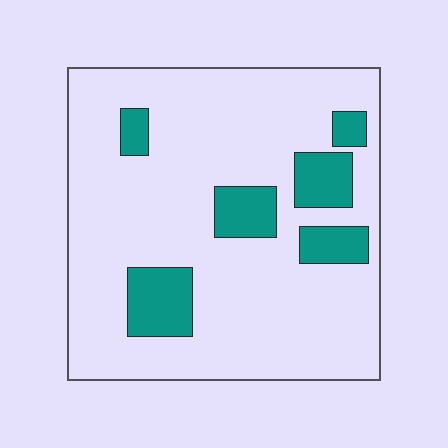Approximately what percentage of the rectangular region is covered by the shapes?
Approximately 15%.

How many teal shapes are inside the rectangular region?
6.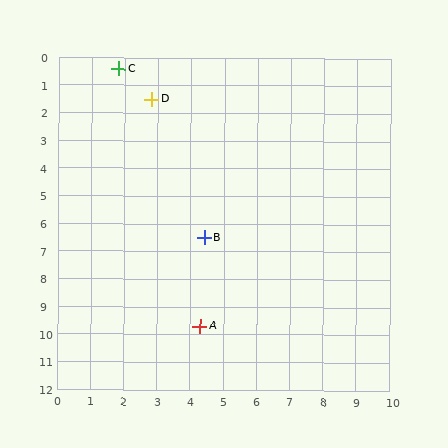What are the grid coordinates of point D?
Point D is at approximately (2.8, 1.5).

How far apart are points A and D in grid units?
Points A and D are about 8.3 grid units apart.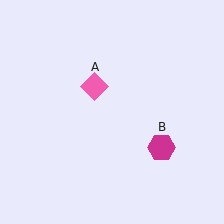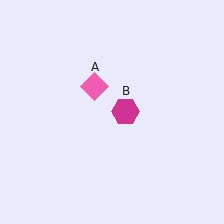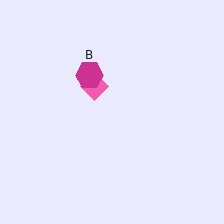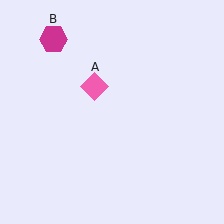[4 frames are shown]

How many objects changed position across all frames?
1 object changed position: magenta hexagon (object B).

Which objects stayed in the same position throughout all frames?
Pink diamond (object A) remained stationary.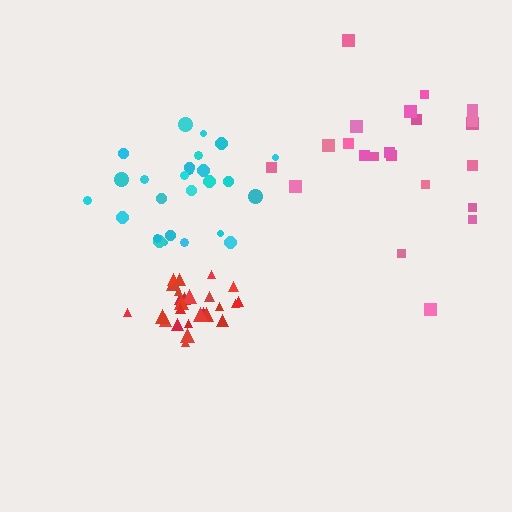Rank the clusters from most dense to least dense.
red, cyan, pink.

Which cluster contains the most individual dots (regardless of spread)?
Red (27).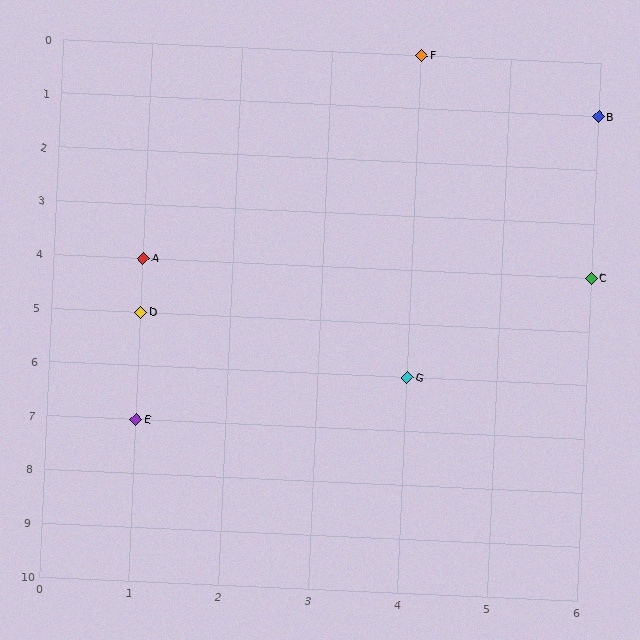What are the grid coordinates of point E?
Point E is at grid coordinates (1, 7).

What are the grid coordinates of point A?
Point A is at grid coordinates (1, 4).